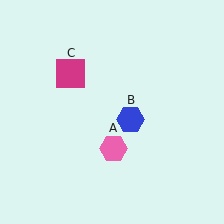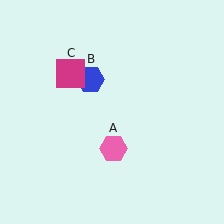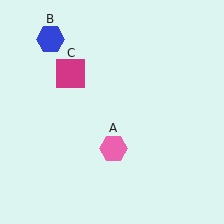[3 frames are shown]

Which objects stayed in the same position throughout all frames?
Pink hexagon (object A) and magenta square (object C) remained stationary.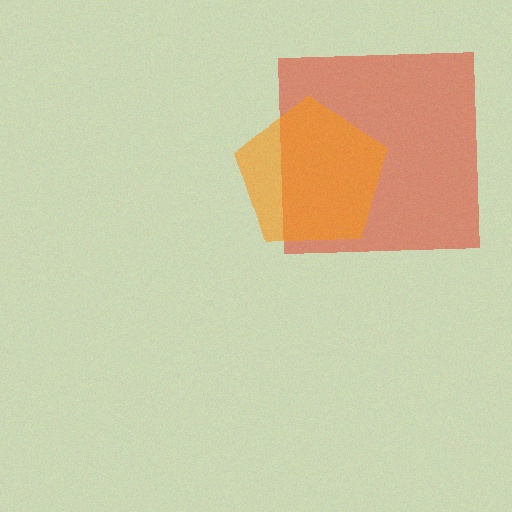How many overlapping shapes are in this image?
There are 2 overlapping shapes in the image.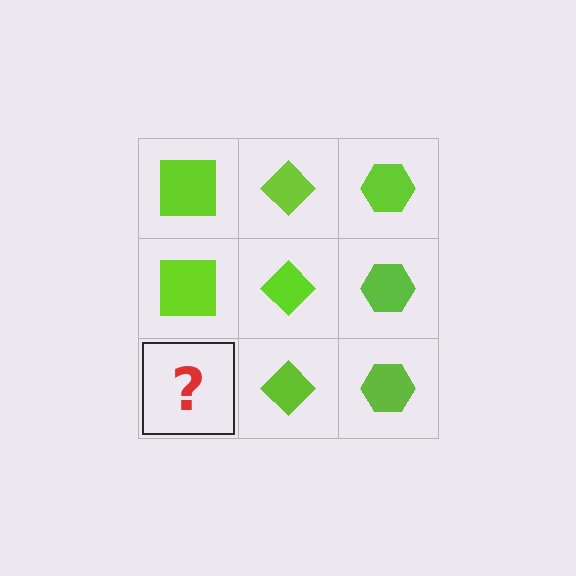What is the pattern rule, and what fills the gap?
The rule is that each column has a consistent shape. The gap should be filled with a lime square.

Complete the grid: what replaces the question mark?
The question mark should be replaced with a lime square.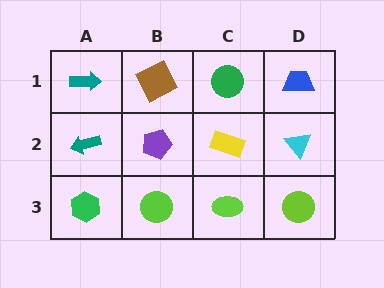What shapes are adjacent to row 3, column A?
A teal arrow (row 2, column A), a lime circle (row 3, column B).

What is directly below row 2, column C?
A lime ellipse.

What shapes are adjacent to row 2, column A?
A teal arrow (row 1, column A), a green hexagon (row 3, column A), a purple pentagon (row 2, column B).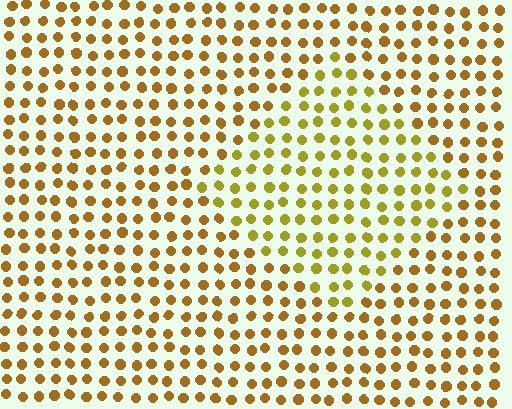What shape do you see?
I see a diamond.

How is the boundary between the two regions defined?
The boundary is defined purely by a slight shift in hue (about 26 degrees). Spacing, size, and orientation are identical on both sides.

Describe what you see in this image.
The image is filled with small brown elements in a uniform arrangement. A diamond-shaped region is visible where the elements are tinted to a slightly different hue, forming a subtle color boundary.